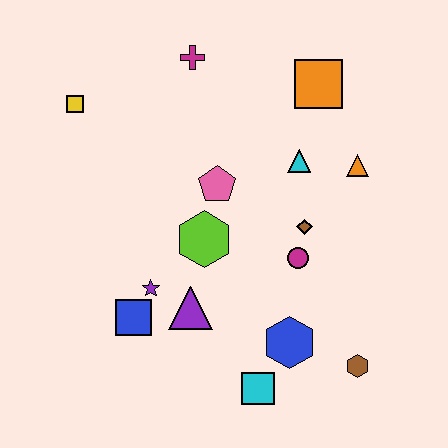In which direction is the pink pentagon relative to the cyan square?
The pink pentagon is above the cyan square.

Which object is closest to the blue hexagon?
The cyan square is closest to the blue hexagon.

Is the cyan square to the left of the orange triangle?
Yes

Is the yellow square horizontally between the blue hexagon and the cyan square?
No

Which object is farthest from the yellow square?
The brown hexagon is farthest from the yellow square.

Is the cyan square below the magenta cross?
Yes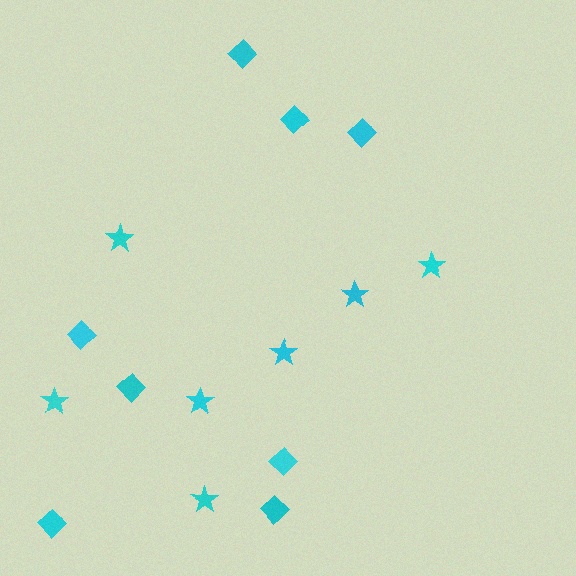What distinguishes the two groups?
There are 2 groups: one group of diamonds (8) and one group of stars (7).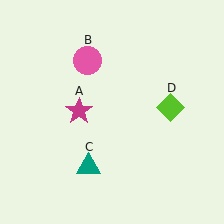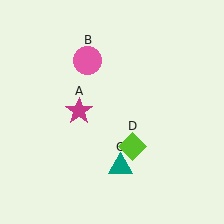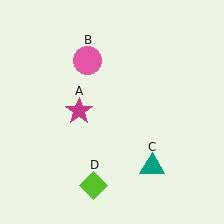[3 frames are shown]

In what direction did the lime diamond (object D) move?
The lime diamond (object D) moved down and to the left.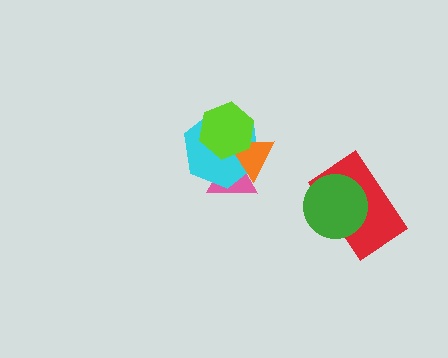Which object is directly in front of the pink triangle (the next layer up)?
The cyan hexagon is directly in front of the pink triangle.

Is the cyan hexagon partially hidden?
Yes, it is partially covered by another shape.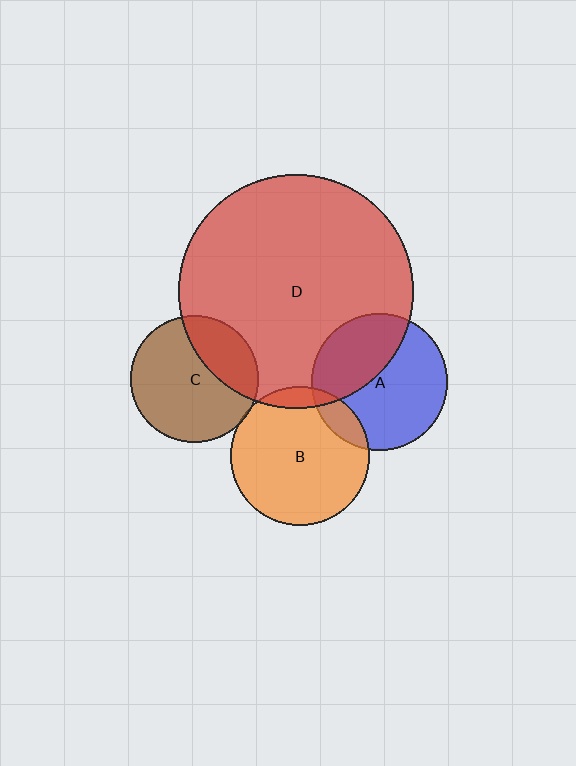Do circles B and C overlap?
Yes.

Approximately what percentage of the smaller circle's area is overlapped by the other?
Approximately 5%.